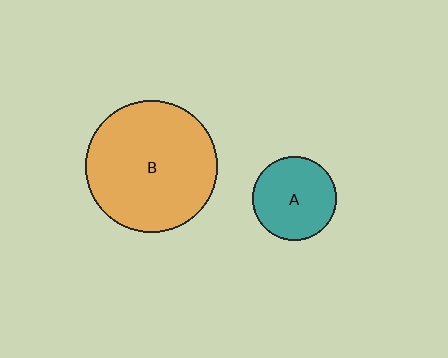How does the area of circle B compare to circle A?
Approximately 2.4 times.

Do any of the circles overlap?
No, none of the circles overlap.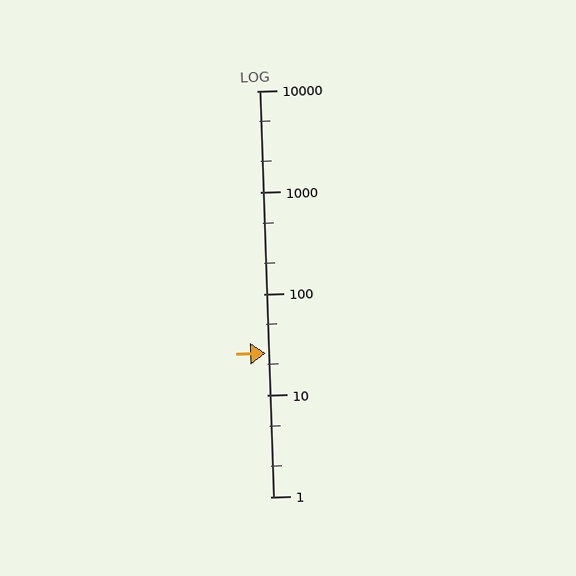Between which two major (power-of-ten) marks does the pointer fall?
The pointer is between 10 and 100.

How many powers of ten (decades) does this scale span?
The scale spans 4 decades, from 1 to 10000.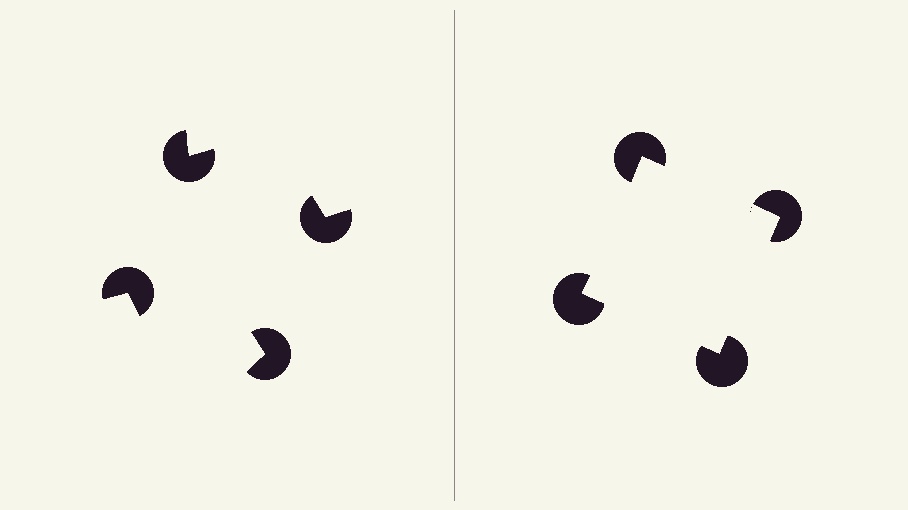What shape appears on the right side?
An illusory square.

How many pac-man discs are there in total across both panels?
8 — 4 on each side.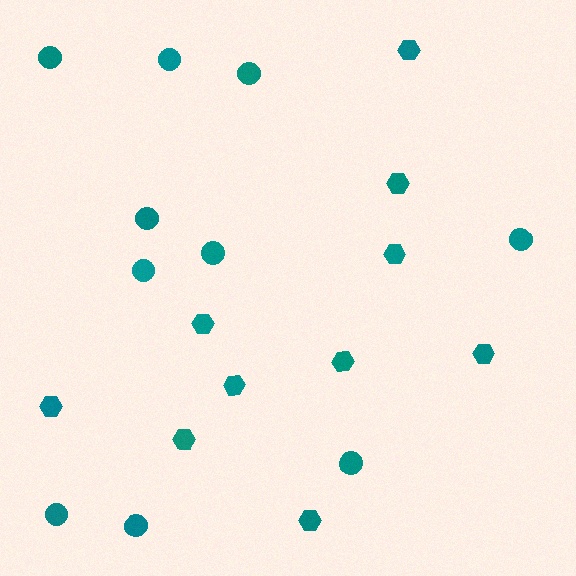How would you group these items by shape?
There are 2 groups: one group of hexagons (10) and one group of circles (10).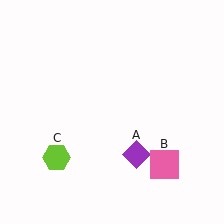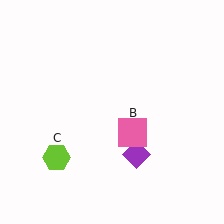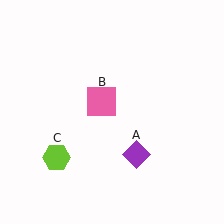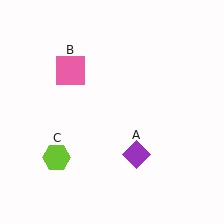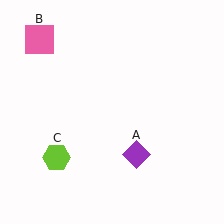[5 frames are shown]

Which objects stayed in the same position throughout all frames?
Purple diamond (object A) and lime hexagon (object C) remained stationary.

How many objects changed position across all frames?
1 object changed position: pink square (object B).